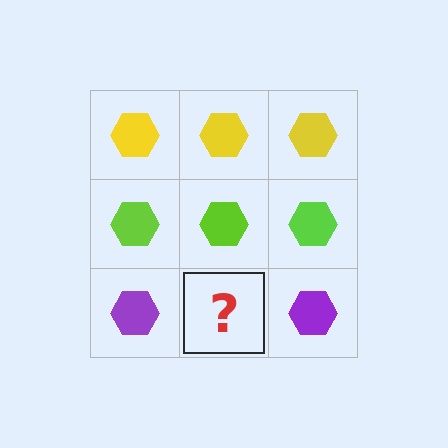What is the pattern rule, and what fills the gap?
The rule is that each row has a consistent color. The gap should be filled with a purple hexagon.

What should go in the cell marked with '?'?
The missing cell should contain a purple hexagon.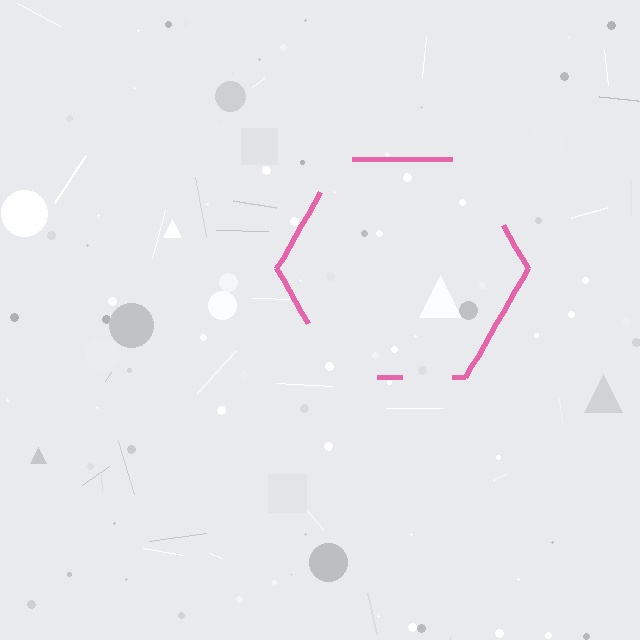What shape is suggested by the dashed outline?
The dashed outline suggests a hexagon.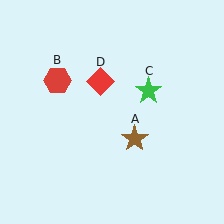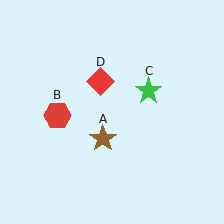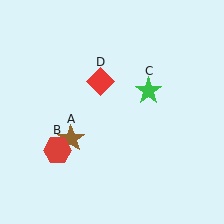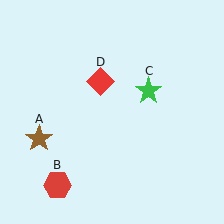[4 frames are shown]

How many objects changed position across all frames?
2 objects changed position: brown star (object A), red hexagon (object B).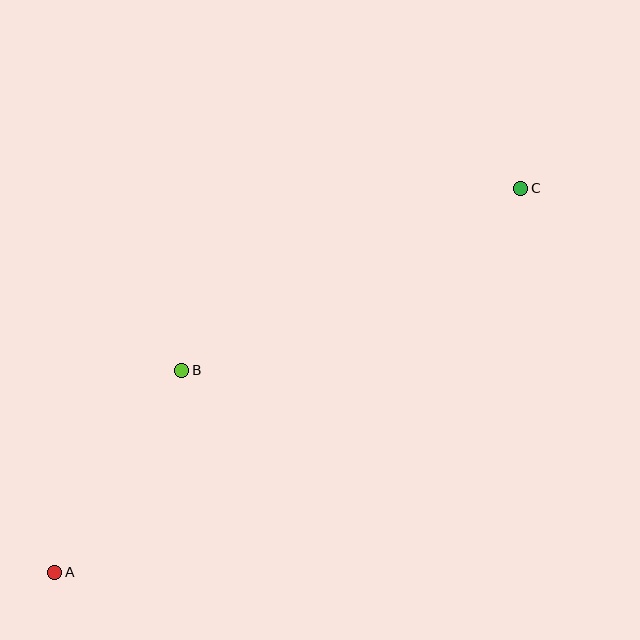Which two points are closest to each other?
Points A and B are closest to each other.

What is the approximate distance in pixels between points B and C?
The distance between B and C is approximately 385 pixels.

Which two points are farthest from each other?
Points A and C are farthest from each other.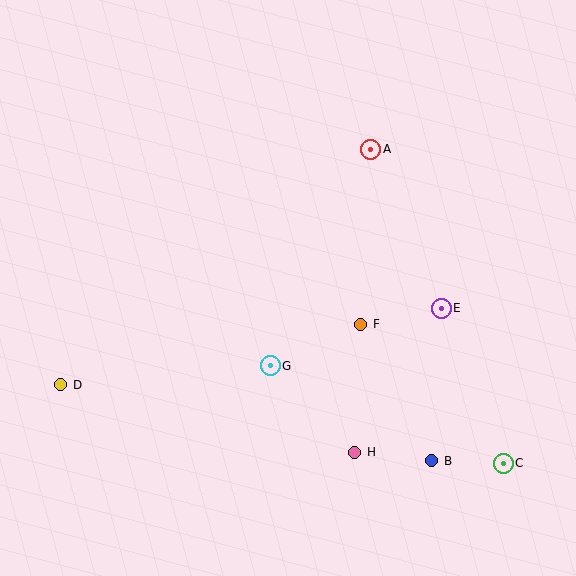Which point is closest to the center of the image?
Point G at (270, 366) is closest to the center.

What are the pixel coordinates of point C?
Point C is at (503, 463).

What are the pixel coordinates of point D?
Point D is at (61, 385).